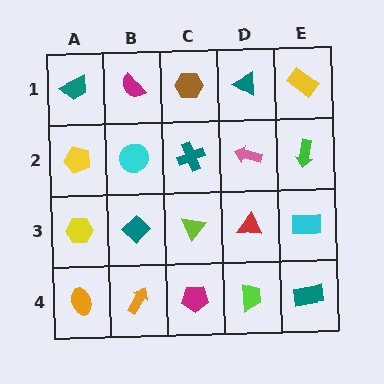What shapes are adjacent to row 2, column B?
A magenta semicircle (row 1, column B), a teal diamond (row 3, column B), a yellow pentagon (row 2, column A), a teal cross (row 2, column C).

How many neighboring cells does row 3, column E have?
3.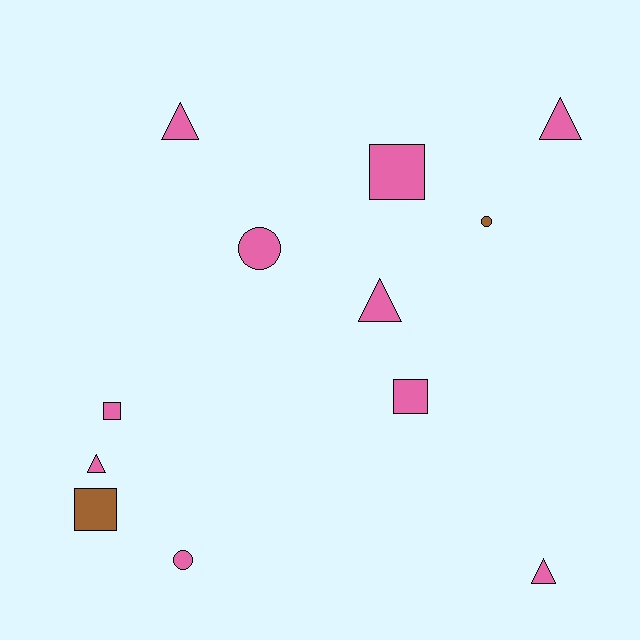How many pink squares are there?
There are 3 pink squares.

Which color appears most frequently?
Pink, with 10 objects.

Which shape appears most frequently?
Triangle, with 5 objects.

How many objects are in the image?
There are 12 objects.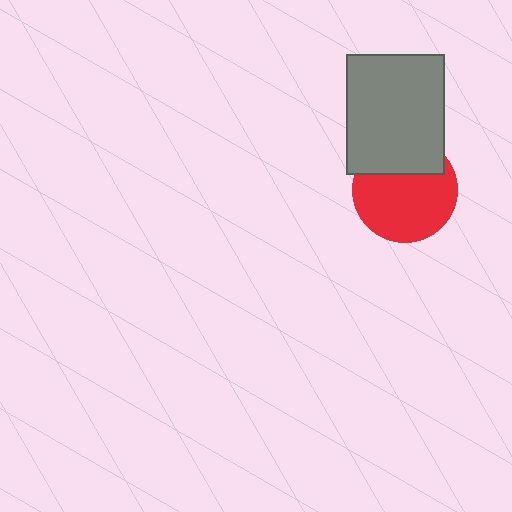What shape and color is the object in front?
The object in front is a gray rectangle.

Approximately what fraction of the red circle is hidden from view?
Roughly 31% of the red circle is hidden behind the gray rectangle.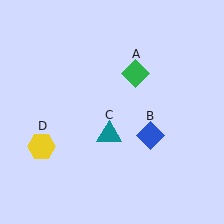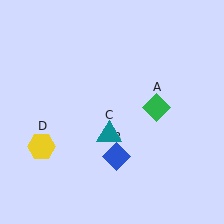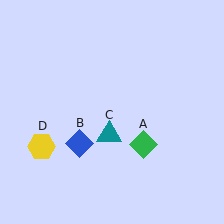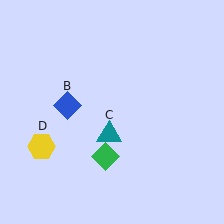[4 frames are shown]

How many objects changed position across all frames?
2 objects changed position: green diamond (object A), blue diamond (object B).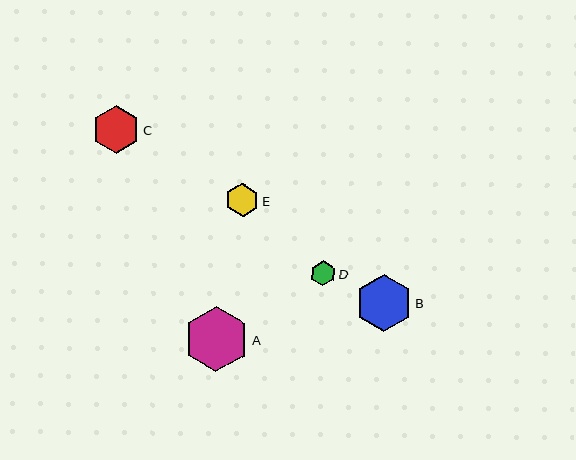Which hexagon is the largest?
Hexagon A is the largest with a size of approximately 65 pixels.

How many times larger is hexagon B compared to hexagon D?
Hexagon B is approximately 2.3 times the size of hexagon D.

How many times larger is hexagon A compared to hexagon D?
Hexagon A is approximately 2.6 times the size of hexagon D.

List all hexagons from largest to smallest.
From largest to smallest: A, B, C, E, D.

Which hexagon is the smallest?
Hexagon D is the smallest with a size of approximately 25 pixels.